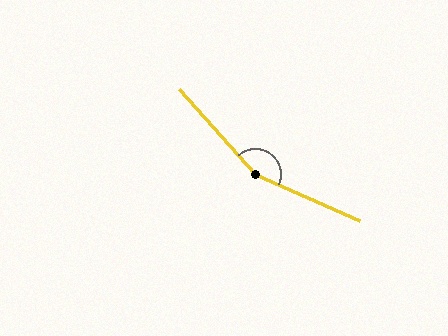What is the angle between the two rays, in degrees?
Approximately 156 degrees.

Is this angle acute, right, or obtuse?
It is obtuse.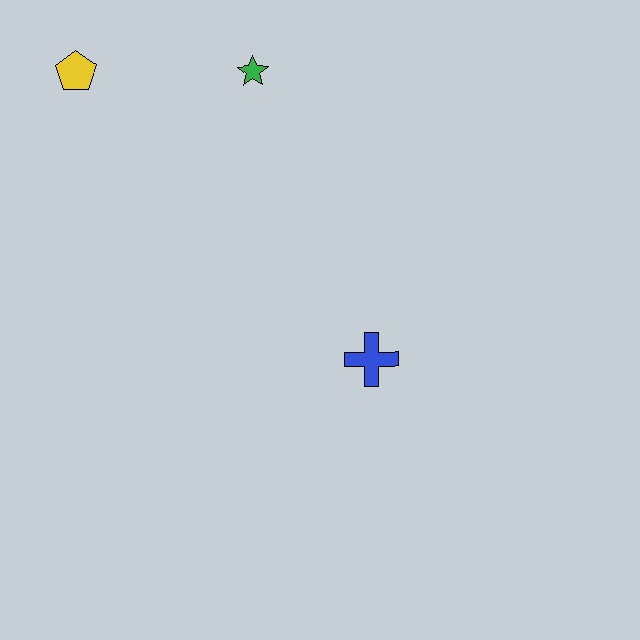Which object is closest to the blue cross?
The green star is closest to the blue cross.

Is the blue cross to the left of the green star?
No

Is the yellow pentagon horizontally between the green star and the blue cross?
No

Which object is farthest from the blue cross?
The yellow pentagon is farthest from the blue cross.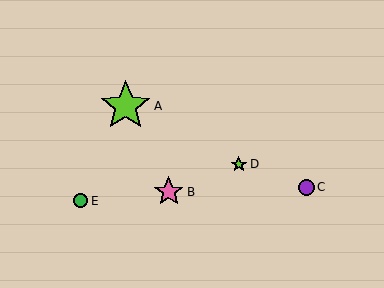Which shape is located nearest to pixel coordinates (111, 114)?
The lime star (labeled A) at (126, 106) is nearest to that location.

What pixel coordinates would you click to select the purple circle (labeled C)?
Click at (307, 187) to select the purple circle C.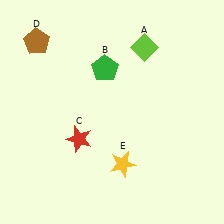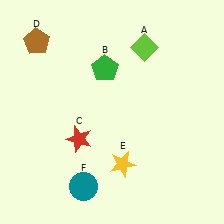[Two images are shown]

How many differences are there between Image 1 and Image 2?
There is 1 difference between the two images.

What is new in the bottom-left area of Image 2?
A teal circle (F) was added in the bottom-left area of Image 2.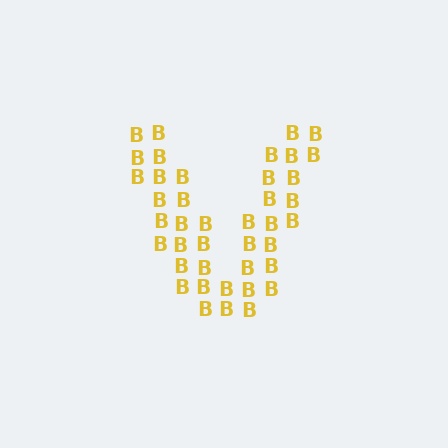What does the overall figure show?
The overall figure shows the letter V.